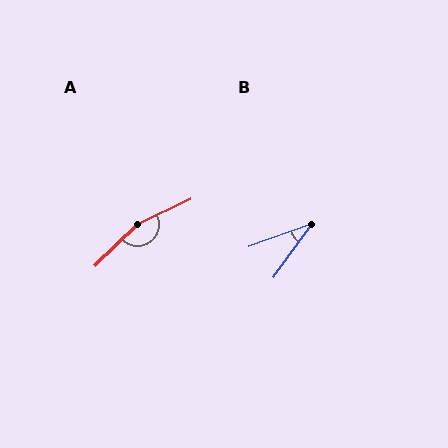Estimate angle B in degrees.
Approximately 34 degrees.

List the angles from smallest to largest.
B (34°), A (162°).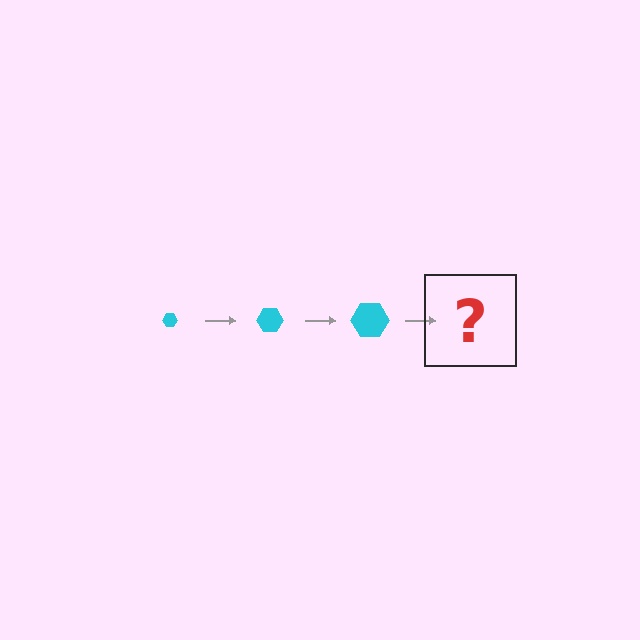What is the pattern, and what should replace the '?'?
The pattern is that the hexagon gets progressively larger each step. The '?' should be a cyan hexagon, larger than the previous one.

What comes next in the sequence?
The next element should be a cyan hexagon, larger than the previous one.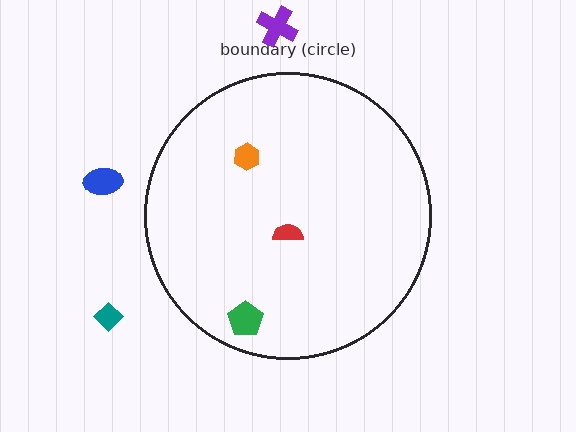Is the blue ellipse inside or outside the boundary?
Outside.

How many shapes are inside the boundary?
3 inside, 3 outside.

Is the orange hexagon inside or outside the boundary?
Inside.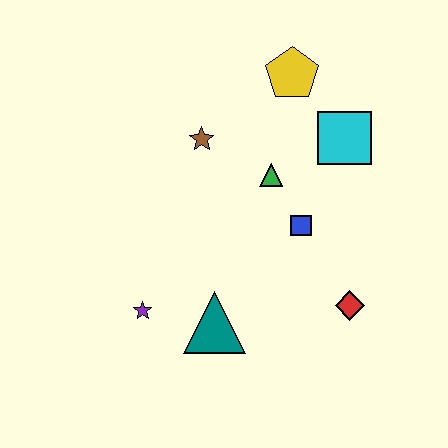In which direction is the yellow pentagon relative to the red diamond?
The yellow pentagon is above the red diamond.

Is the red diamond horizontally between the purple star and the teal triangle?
No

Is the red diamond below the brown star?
Yes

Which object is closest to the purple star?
The teal triangle is closest to the purple star.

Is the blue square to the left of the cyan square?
Yes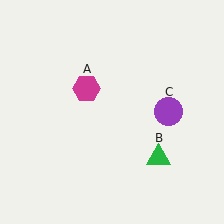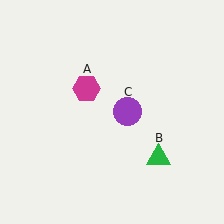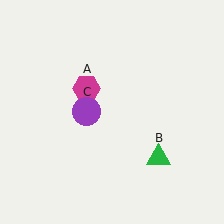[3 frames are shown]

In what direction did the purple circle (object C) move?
The purple circle (object C) moved left.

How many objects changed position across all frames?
1 object changed position: purple circle (object C).